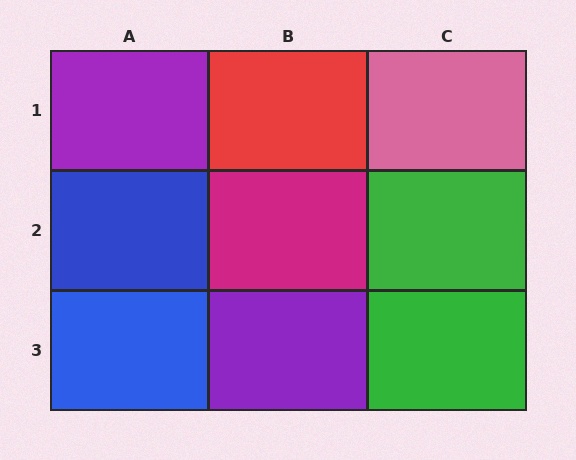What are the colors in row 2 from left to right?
Blue, magenta, green.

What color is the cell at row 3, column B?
Purple.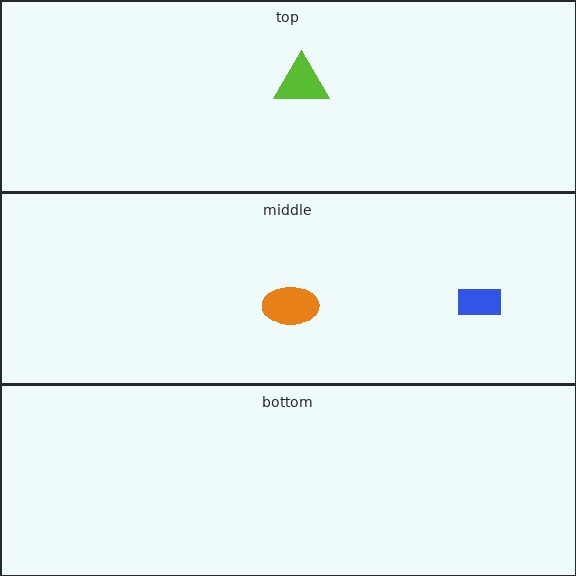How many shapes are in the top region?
1.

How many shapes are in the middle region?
2.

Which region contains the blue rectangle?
The middle region.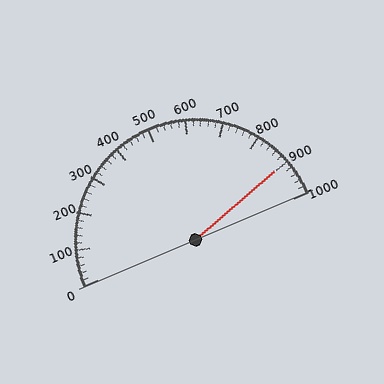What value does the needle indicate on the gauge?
The needle indicates approximately 900.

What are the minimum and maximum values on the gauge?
The gauge ranges from 0 to 1000.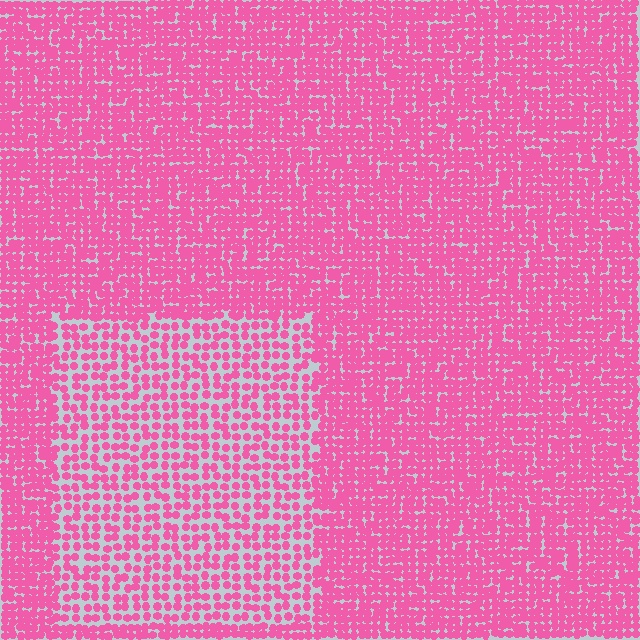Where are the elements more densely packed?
The elements are more densely packed outside the rectangle boundary.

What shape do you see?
I see a rectangle.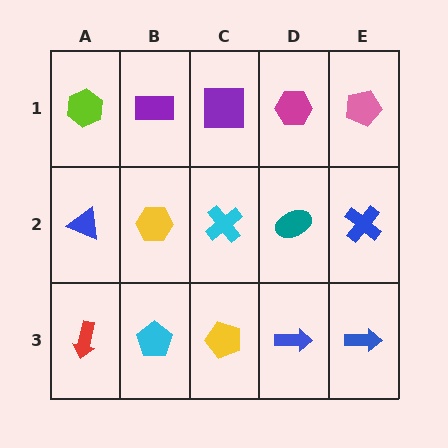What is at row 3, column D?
A blue arrow.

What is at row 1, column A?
A lime hexagon.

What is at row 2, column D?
A teal ellipse.